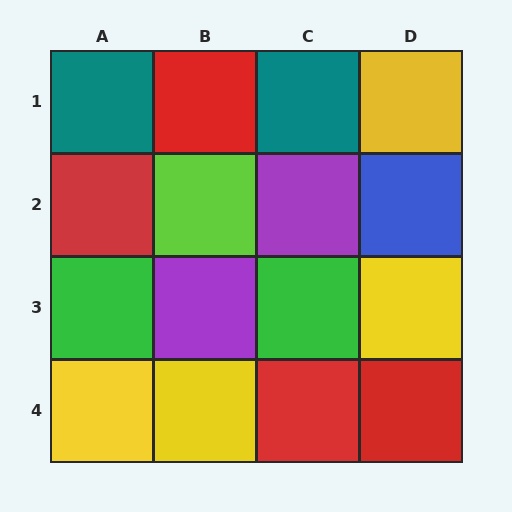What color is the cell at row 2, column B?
Lime.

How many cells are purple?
2 cells are purple.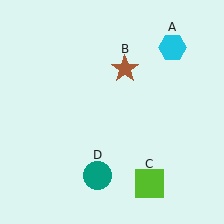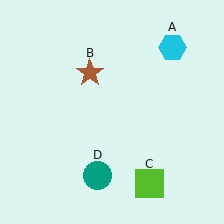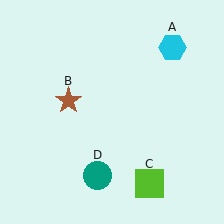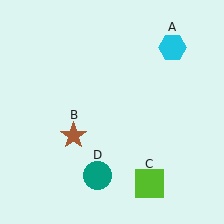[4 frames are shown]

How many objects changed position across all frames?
1 object changed position: brown star (object B).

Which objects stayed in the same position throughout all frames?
Cyan hexagon (object A) and lime square (object C) and teal circle (object D) remained stationary.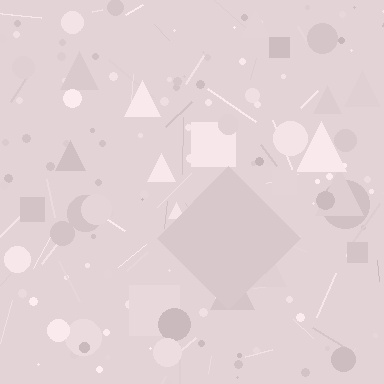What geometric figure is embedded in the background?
A diamond is embedded in the background.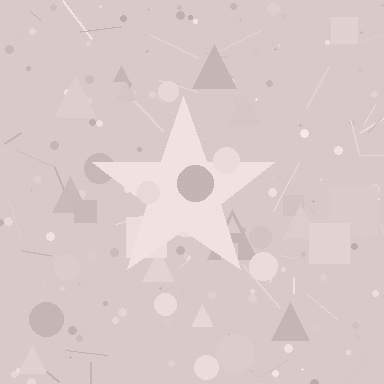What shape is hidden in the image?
A star is hidden in the image.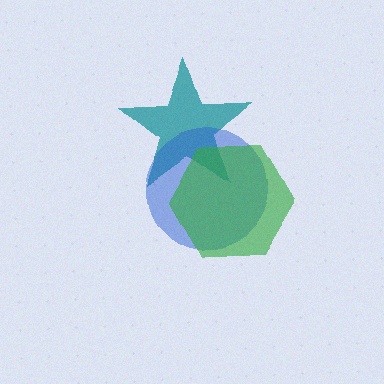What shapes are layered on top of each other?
The layered shapes are: a teal star, a blue circle, a green hexagon.